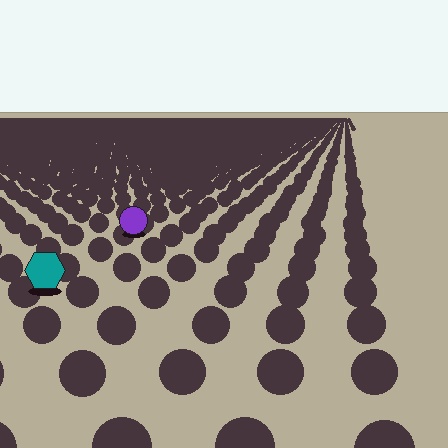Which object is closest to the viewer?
The teal hexagon is closest. The texture marks near it are larger and more spread out.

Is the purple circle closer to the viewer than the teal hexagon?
No. The teal hexagon is closer — you can tell from the texture gradient: the ground texture is coarser near it.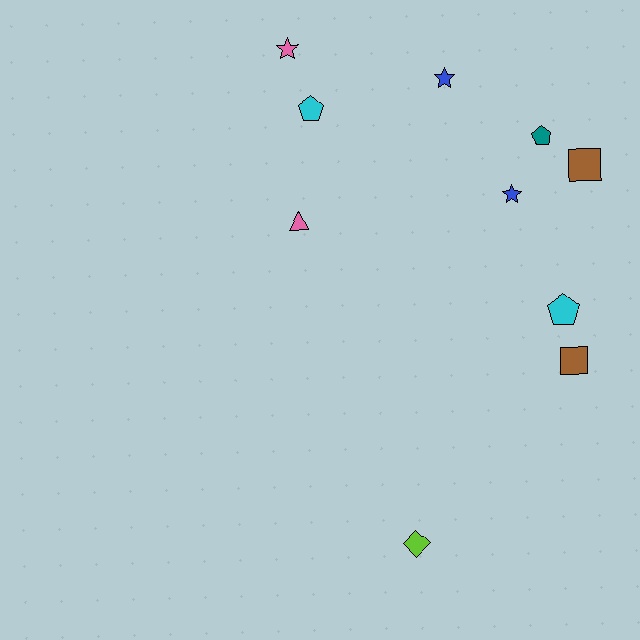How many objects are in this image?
There are 10 objects.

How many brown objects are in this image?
There are 2 brown objects.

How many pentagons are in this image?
There are 3 pentagons.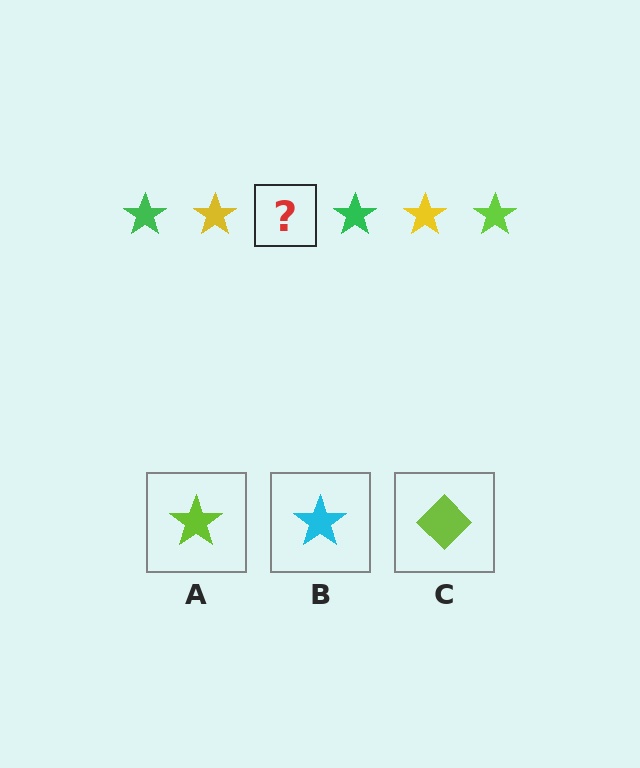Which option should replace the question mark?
Option A.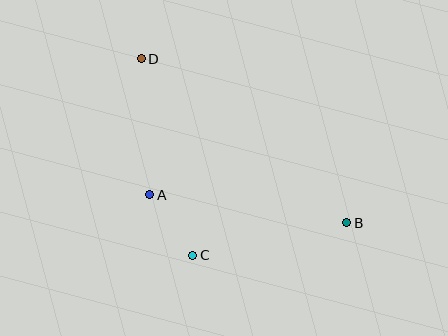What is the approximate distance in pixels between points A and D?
The distance between A and D is approximately 136 pixels.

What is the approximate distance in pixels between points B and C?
The distance between B and C is approximately 157 pixels.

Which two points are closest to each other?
Points A and C are closest to each other.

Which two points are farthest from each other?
Points B and D are farthest from each other.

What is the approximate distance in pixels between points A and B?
The distance between A and B is approximately 199 pixels.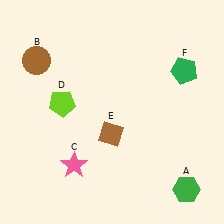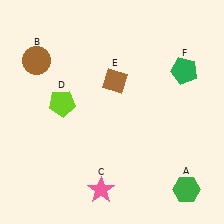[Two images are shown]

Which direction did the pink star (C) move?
The pink star (C) moved right.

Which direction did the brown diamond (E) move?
The brown diamond (E) moved up.